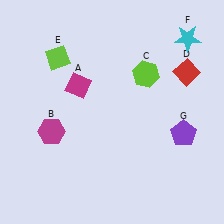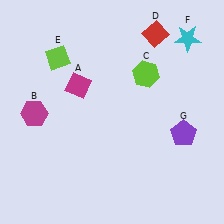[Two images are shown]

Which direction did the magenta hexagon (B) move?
The magenta hexagon (B) moved up.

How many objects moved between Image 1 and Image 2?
2 objects moved between the two images.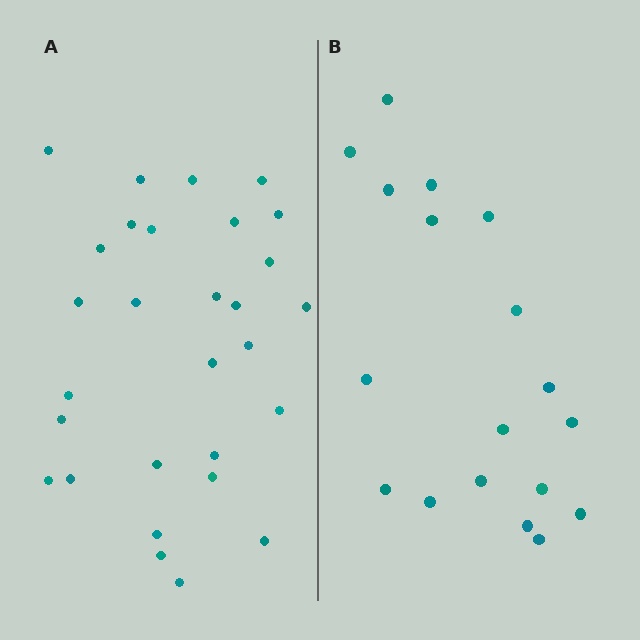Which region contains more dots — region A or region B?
Region A (the left region) has more dots.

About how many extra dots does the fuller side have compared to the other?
Region A has roughly 12 or so more dots than region B.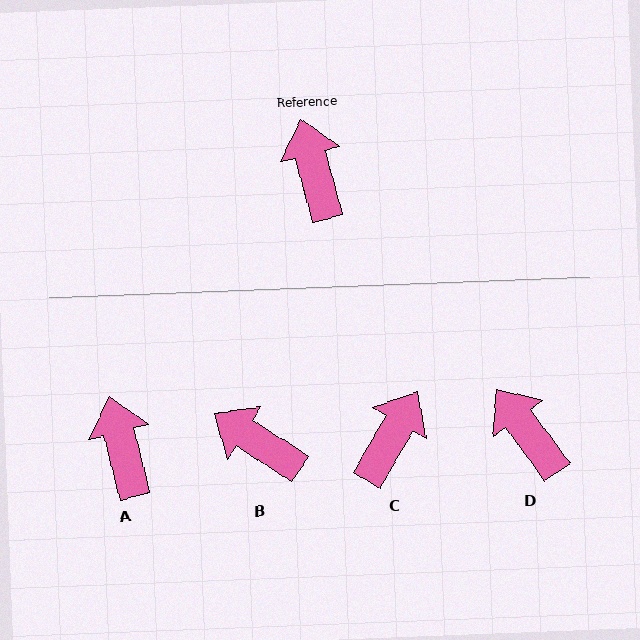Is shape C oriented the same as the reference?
No, it is off by about 45 degrees.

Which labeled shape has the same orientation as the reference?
A.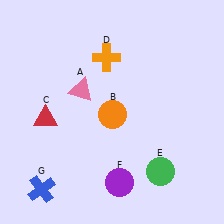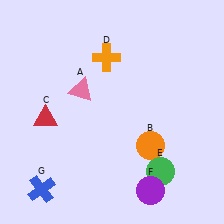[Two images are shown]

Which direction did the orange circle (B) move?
The orange circle (B) moved right.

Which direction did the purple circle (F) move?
The purple circle (F) moved right.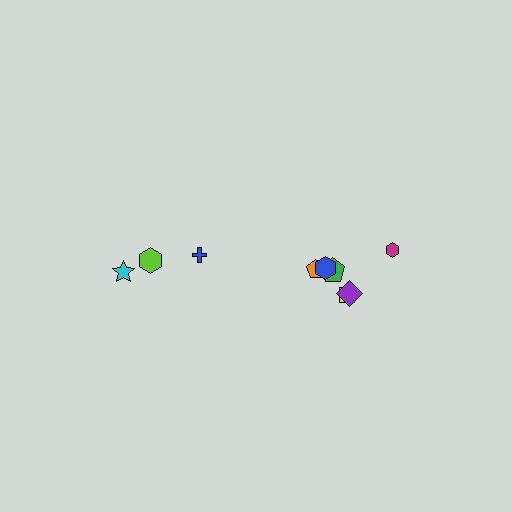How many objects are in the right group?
There are 6 objects.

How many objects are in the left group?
There are 3 objects.